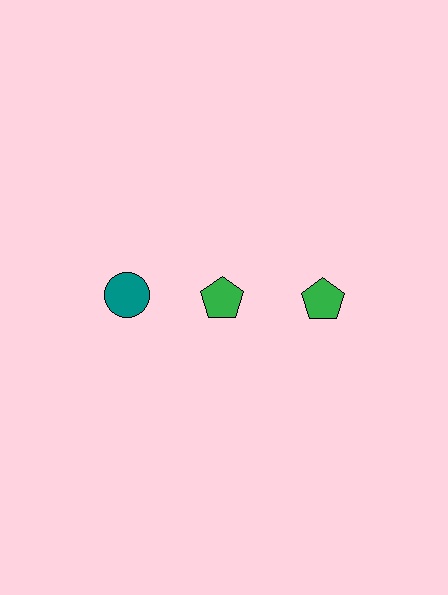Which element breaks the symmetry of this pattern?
The teal circle in the top row, leftmost column breaks the symmetry. All other shapes are green pentagons.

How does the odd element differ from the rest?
It differs in both color (teal instead of green) and shape (circle instead of pentagon).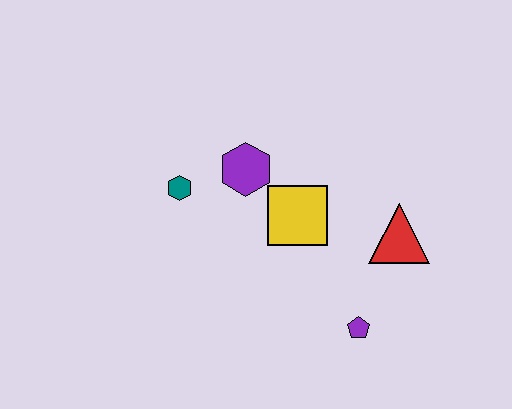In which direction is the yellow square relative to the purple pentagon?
The yellow square is above the purple pentagon.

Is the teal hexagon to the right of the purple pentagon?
No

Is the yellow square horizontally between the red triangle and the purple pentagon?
No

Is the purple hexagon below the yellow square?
No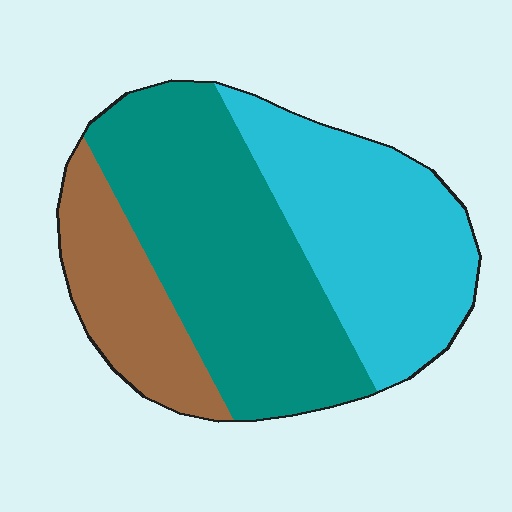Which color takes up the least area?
Brown, at roughly 20%.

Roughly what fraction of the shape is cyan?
Cyan covers 35% of the shape.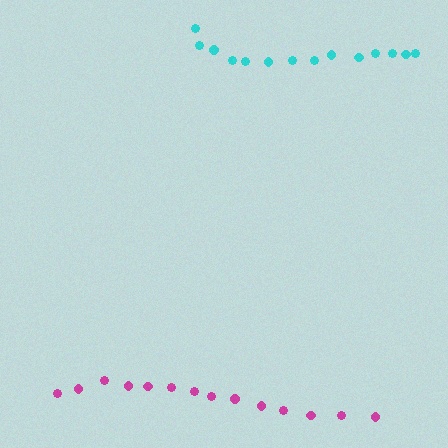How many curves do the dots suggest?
There are 2 distinct paths.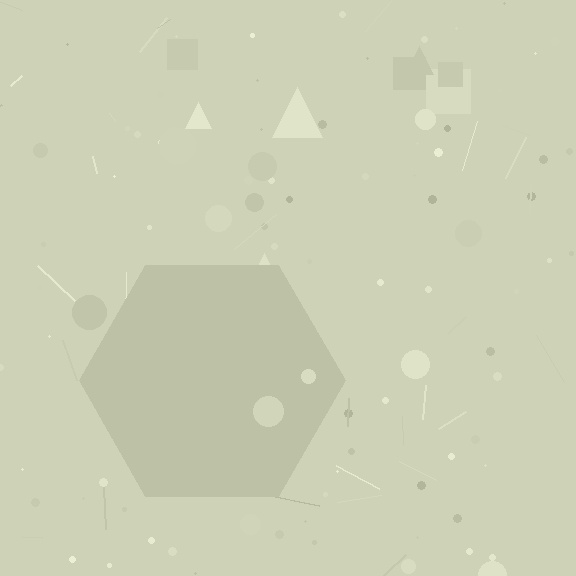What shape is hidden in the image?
A hexagon is hidden in the image.